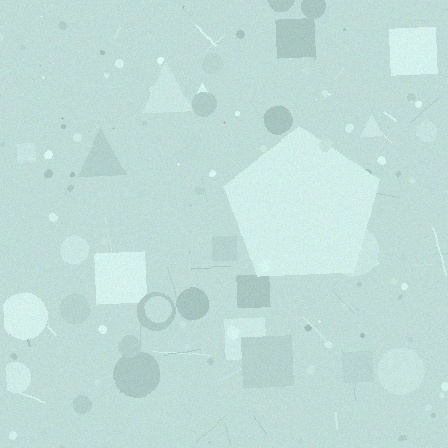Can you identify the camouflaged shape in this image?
The camouflaged shape is a pentagon.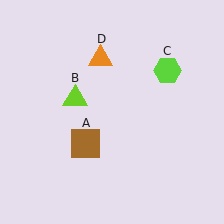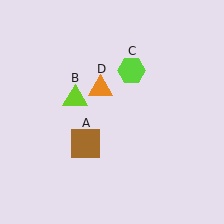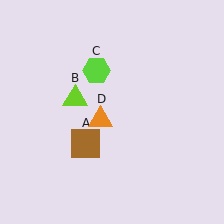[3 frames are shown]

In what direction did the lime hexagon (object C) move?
The lime hexagon (object C) moved left.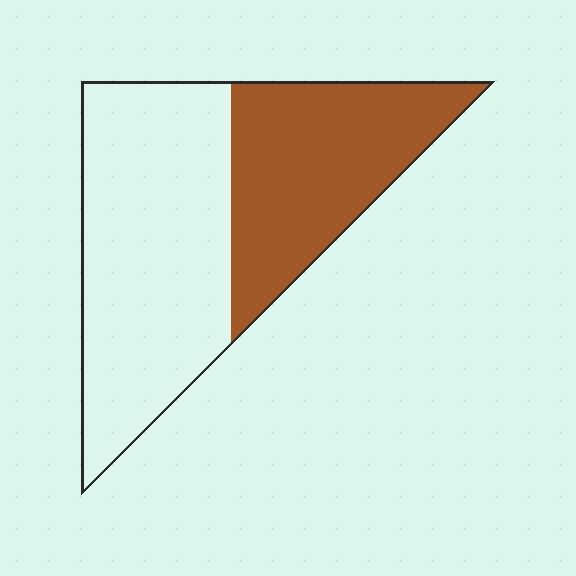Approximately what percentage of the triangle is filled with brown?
Approximately 40%.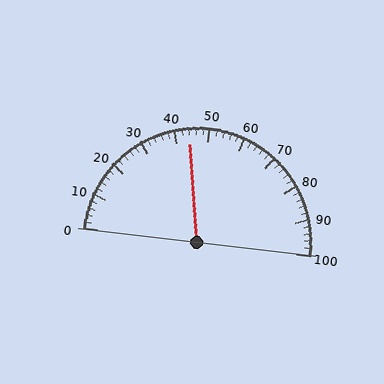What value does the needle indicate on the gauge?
The needle indicates approximately 44.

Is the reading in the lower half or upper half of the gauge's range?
The reading is in the lower half of the range (0 to 100).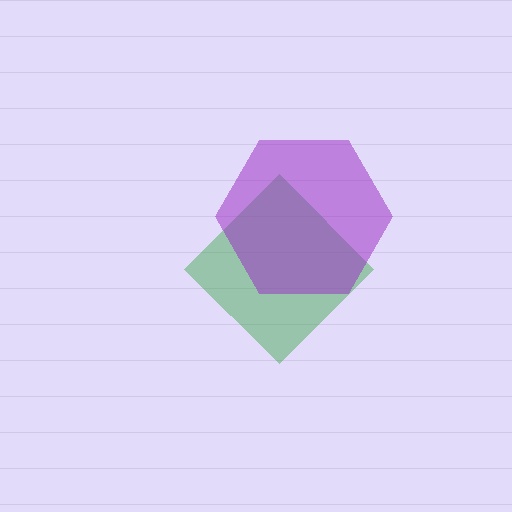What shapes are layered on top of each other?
The layered shapes are: a green diamond, a purple hexagon.